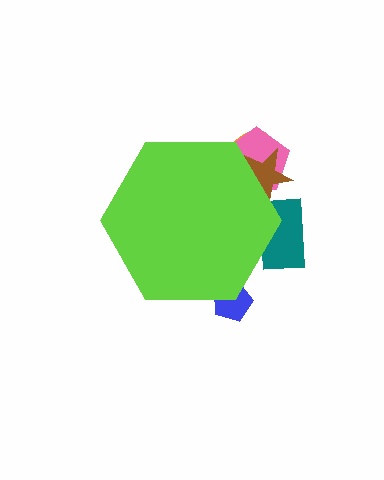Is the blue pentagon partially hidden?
Yes, the blue pentagon is partially hidden behind the lime hexagon.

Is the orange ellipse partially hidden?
Yes, the orange ellipse is partially hidden behind the lime hexagon.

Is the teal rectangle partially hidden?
Yes, the teal rectangle is partially hidden behind the lime hexagon.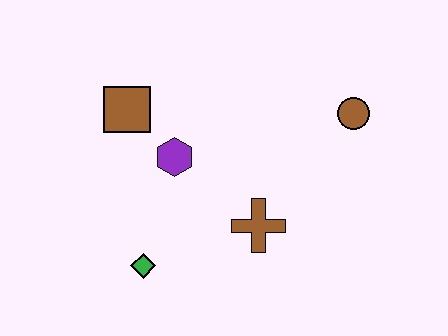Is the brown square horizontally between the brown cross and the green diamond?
No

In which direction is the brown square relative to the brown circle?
The brown square is to the left of the brown circle.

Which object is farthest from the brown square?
The brown circle is farthest from the brown square.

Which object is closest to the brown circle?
The brown cross is closest to the brown circle.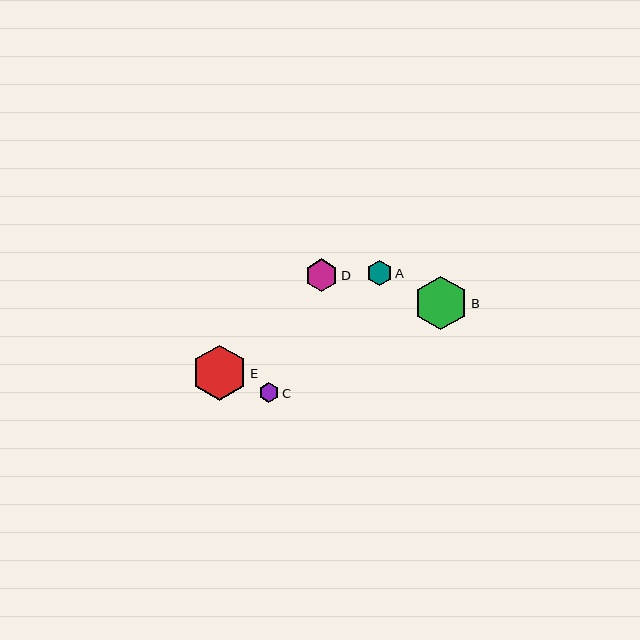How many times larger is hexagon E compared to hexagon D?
Hexagon E is approximately 1.7 times the size of hexagon D.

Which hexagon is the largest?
Hexagon E is the largest with a size of approximately 55 pixels.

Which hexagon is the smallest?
Hexagon C is the smallest with a size of approximately 20 pixels.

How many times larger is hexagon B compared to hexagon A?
Hexagon B is approximately 2.1 times the size of hexagon A.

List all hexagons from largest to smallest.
From largest to smallest: E, B, D, A, C.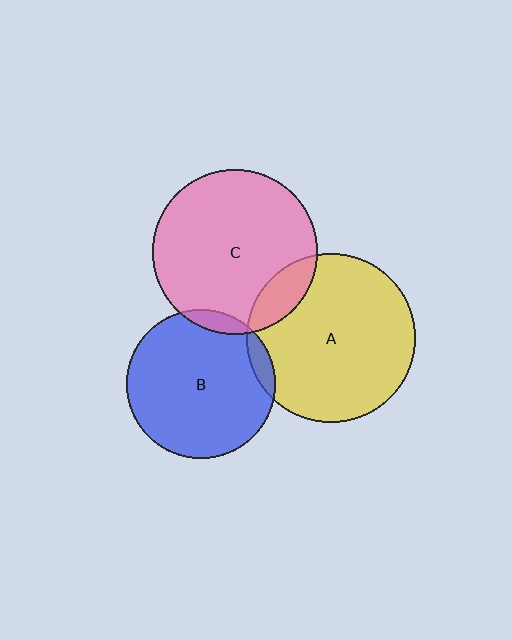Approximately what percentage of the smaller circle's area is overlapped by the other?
Approximately 5%.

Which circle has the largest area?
Circle A (yellow).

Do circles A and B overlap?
Yes.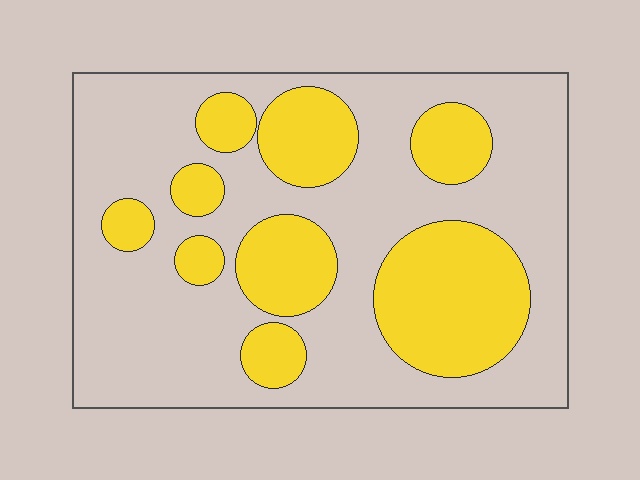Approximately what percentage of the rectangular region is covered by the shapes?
Approximately 35%.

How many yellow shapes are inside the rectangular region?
9.